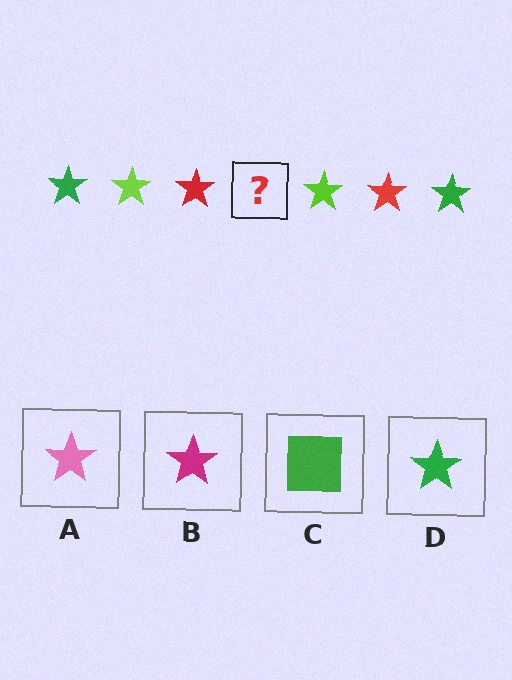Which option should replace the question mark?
Option D.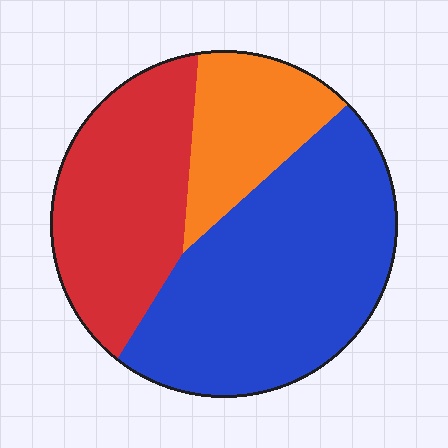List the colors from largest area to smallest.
From largest to smallest: blue, red, orange.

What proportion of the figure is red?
Red takes up about one third (1/3) of the figure.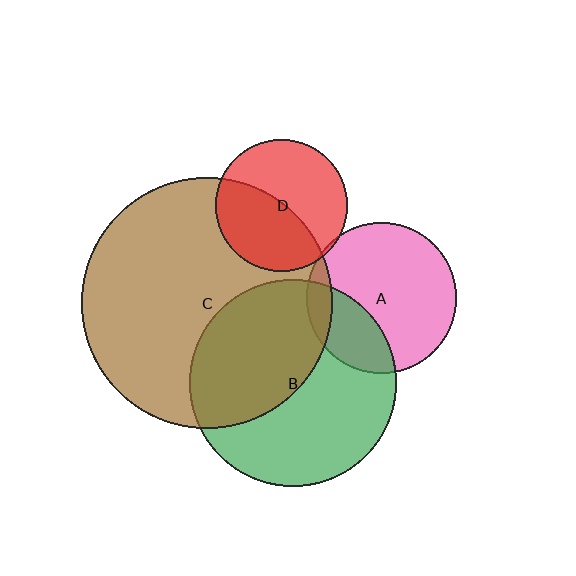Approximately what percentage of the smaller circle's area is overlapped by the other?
Approximately 45%.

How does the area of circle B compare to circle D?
Approximately 2.4 times.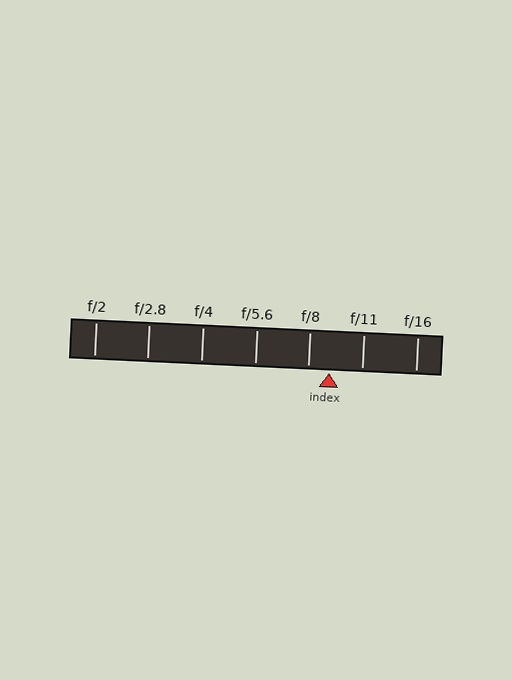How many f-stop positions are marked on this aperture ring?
There are 7 f-stop positions marked.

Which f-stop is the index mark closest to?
The index mark is closest to f/8.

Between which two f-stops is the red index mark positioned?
The index mark is between f/8 and f/11.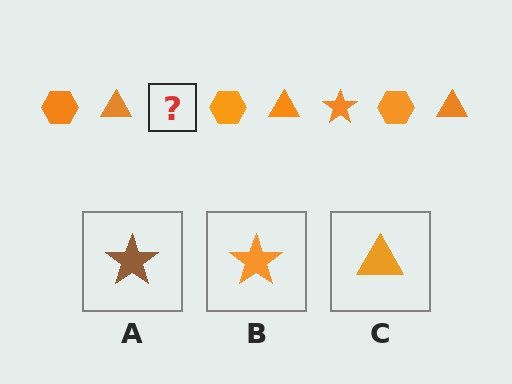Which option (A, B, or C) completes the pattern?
B.